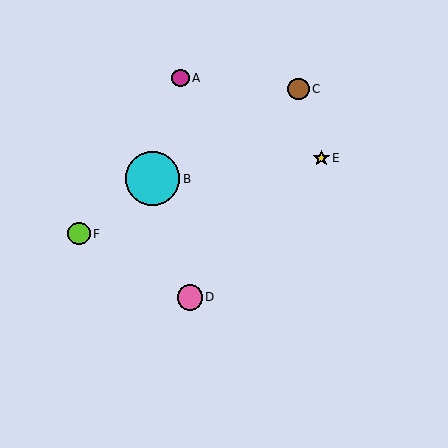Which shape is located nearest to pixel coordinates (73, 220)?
The lime circle (labeled F) at (79, 234) is nearest to that location.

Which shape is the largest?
The cyan circle (labeled B) is the largest.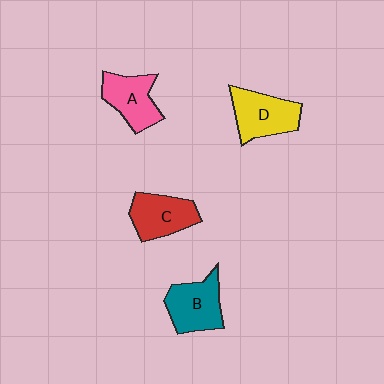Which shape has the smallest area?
Shape A (pink).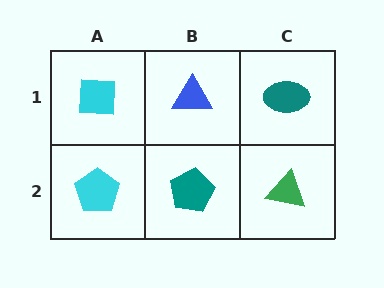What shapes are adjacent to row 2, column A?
A cyan square (row 1, column A), a teal pentagon (row 2, column B).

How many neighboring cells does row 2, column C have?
2.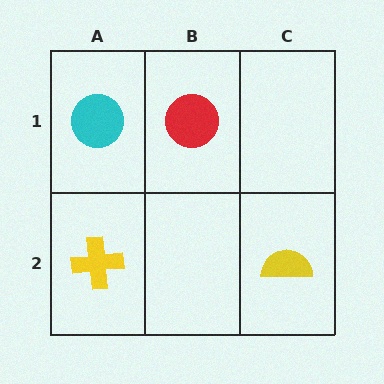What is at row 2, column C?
A yellow semicircle.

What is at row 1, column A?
A cyan circle.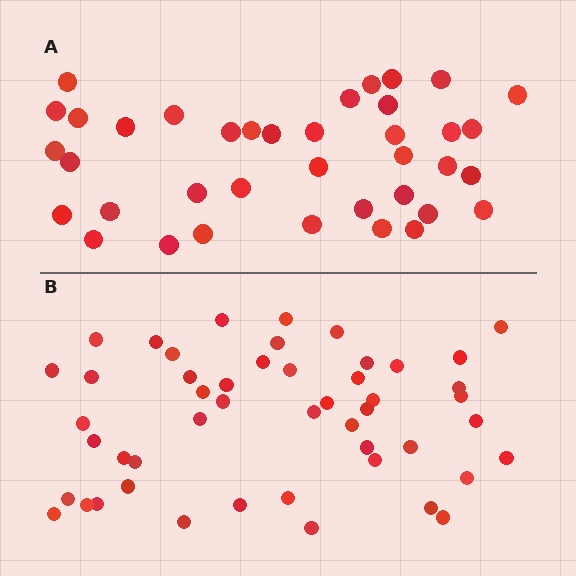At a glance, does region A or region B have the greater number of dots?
Region B (the bottom region) has more dots.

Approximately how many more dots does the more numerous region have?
Region B has roughly 12 or so more dots than region A.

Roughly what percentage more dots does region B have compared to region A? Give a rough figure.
About 30% more.